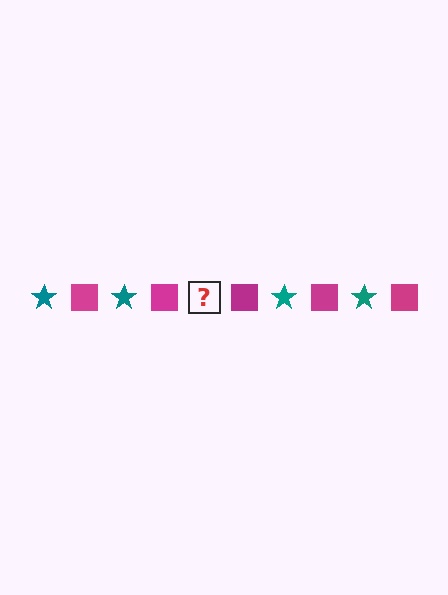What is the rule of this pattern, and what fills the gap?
The rule is that the pattern alternates between teal star and magenta square. The gap should be filled with a teal star.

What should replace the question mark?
The question mark should be replaced with a teal star.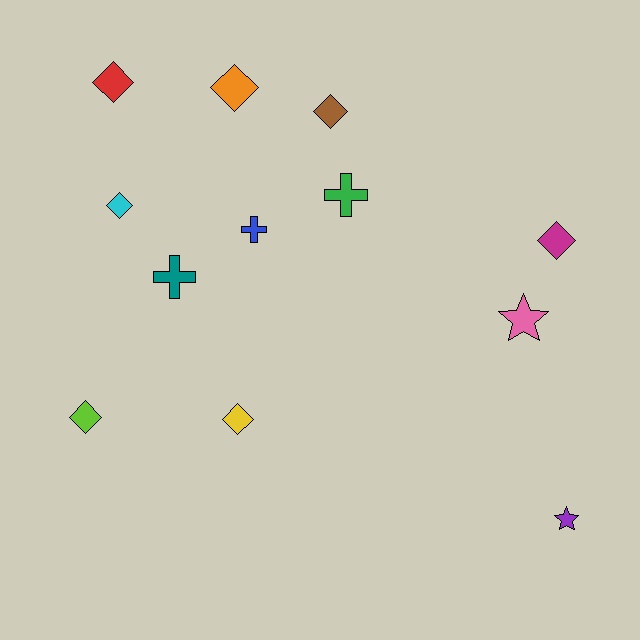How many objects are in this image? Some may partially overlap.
There are 12 objects.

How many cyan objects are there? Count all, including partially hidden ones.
There is 1 cyan object.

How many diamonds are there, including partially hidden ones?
There are 7 diamonds.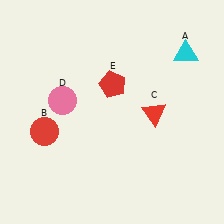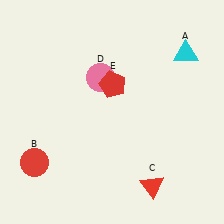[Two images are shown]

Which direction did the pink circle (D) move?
The pink circle (D) moved right.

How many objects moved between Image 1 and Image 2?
3 objects moved between the two images.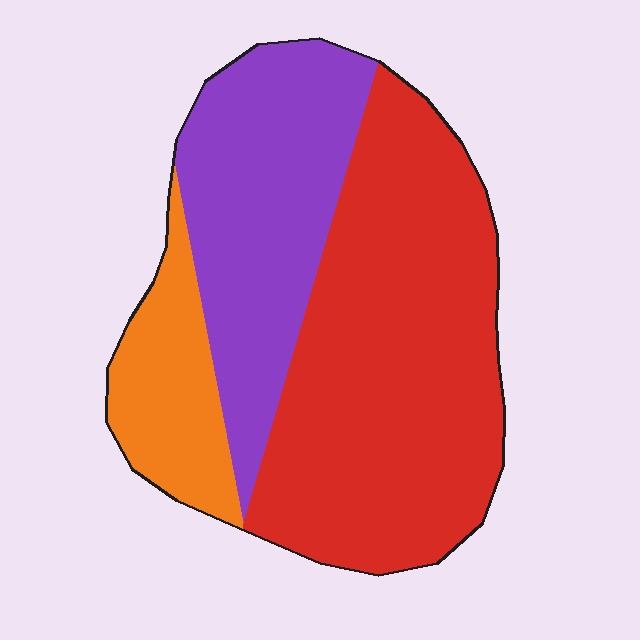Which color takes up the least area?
Orange, at roughly 15%.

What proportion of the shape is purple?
Purple takes up about one third (1/3) of the shape.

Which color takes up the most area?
Red, at roughly 55%.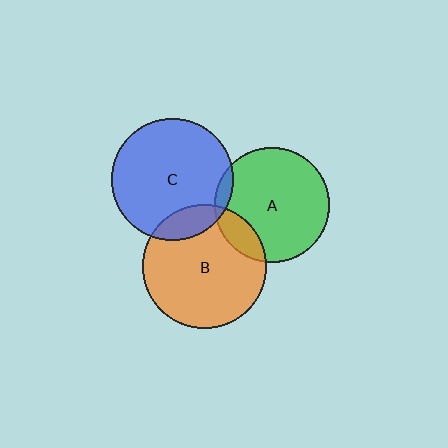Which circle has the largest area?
Circle B (orange).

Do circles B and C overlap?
Yes.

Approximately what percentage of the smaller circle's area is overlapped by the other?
Approximately 15%.